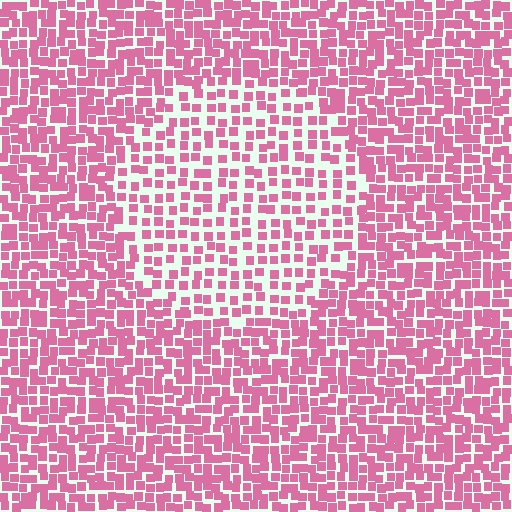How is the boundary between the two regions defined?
The boundary is defined by a change in element density (approximately 1.7x ratio). All elements are the same color, size, and shape.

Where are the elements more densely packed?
The elements are more densely packed outside the circle boundary.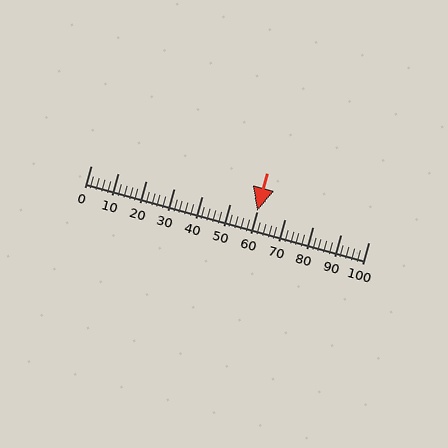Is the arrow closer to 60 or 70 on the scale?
The arrow is closer to 60.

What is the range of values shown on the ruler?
The ruler shows values from 0 to 100.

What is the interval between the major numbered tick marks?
The major tick marks are spaced 10 units apart.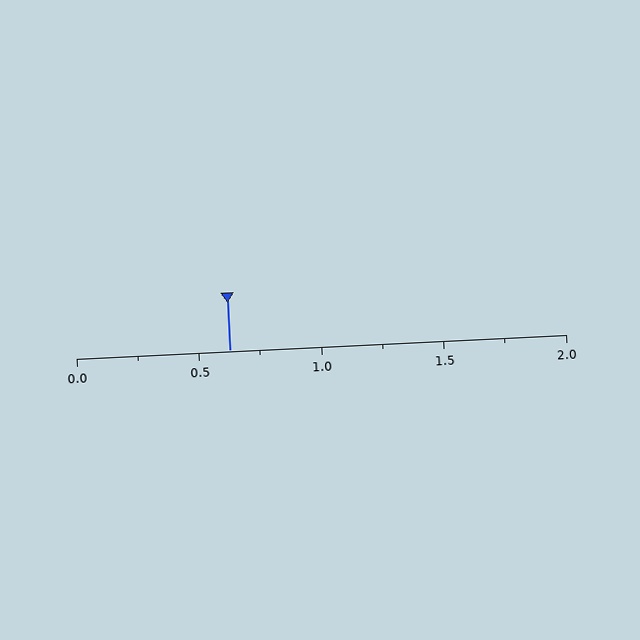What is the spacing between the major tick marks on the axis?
The major ticks are spaced 0.5 apart.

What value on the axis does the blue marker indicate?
The marker indicates approximately 0.62.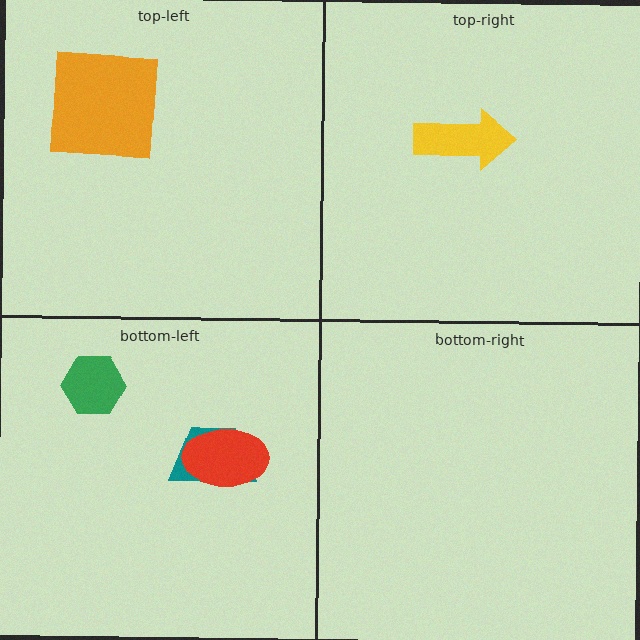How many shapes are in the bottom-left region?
3.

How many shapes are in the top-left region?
1.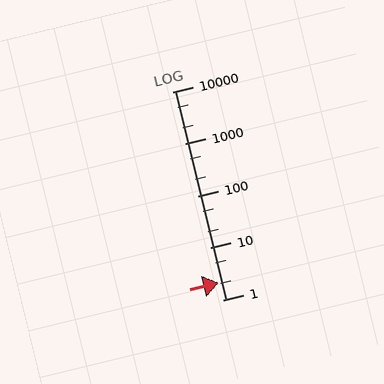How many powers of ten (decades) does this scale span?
The scale spans 4 decades, from 1 to 10000.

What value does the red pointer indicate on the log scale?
The pointer indicates approximately 2.1.